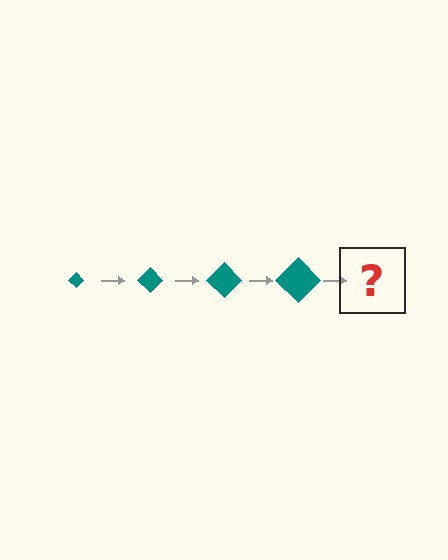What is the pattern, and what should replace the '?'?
The pattern is that the diamond gets progressively larger each step. The '?' should be a teal diamond, larger than the previous one.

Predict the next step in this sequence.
The next step is a teal diamond, larger than the previous one.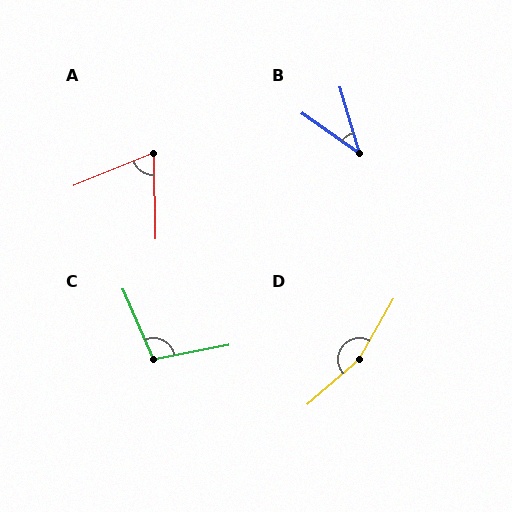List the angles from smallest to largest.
B (38°), A (69°), C (102°), D (160°).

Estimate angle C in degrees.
Approximately 102 degrees.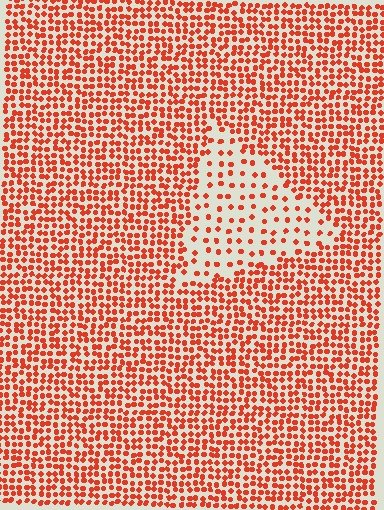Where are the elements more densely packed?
The elements are more densely packed outside the triangle boundary.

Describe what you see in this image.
The image contains small red elements arranged at two different densities. A triangle-shaped region is visible where the elements are less densely packed than the surrounding area.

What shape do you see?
I see a triangle.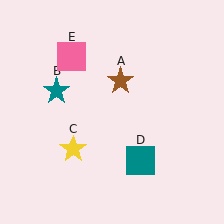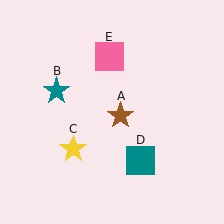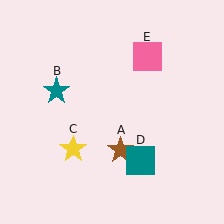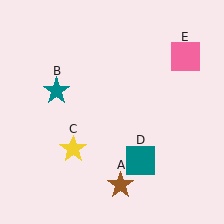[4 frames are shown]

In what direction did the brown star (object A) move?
The brown star (object A) moved down.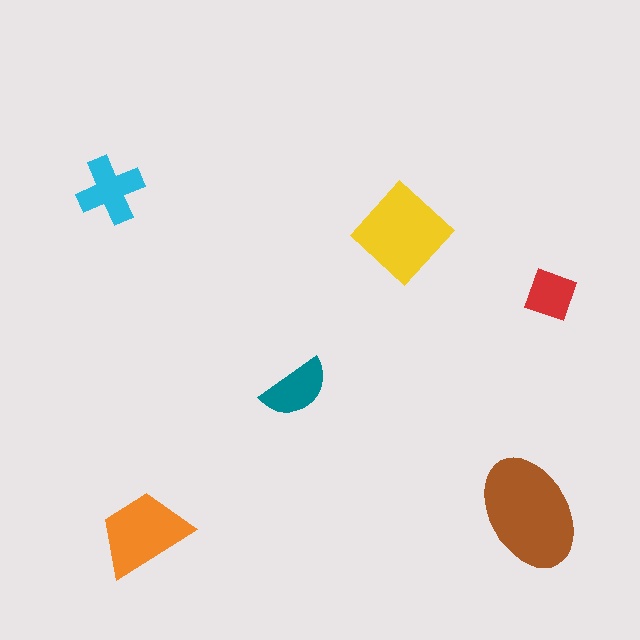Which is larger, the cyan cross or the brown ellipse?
The brown ellipse.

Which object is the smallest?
The red square.